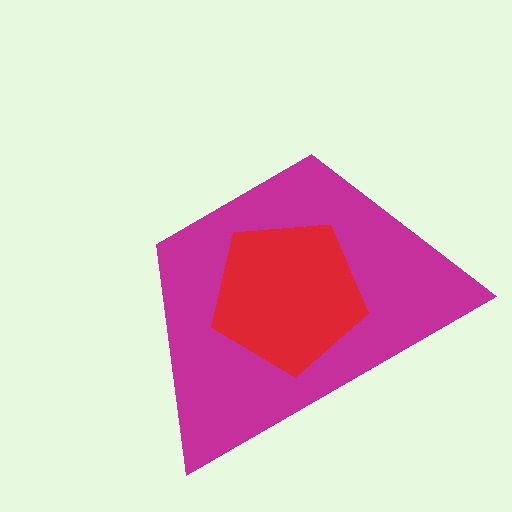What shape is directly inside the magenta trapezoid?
The red pentagon.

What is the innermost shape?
The red pentagon.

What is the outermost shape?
The magenta trapezoid.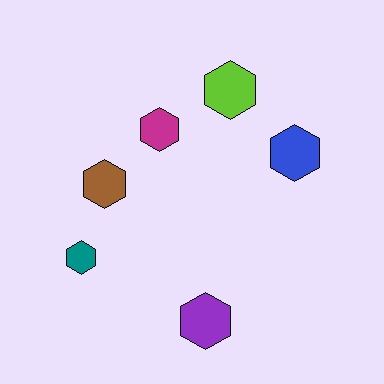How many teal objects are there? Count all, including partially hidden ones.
There is 1 teal object.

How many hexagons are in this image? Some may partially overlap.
There are 6 hexagons.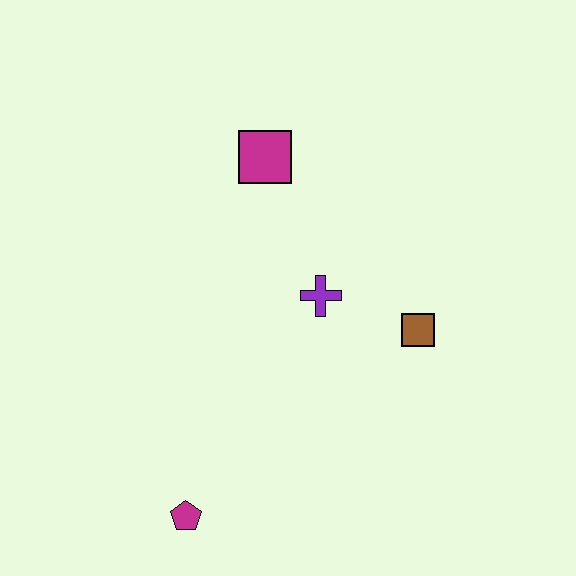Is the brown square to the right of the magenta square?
Yes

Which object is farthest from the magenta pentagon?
The magenta square is farthest from the magenta pentagon.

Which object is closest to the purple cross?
The brown square is closest to the purple cross.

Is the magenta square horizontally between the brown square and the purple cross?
No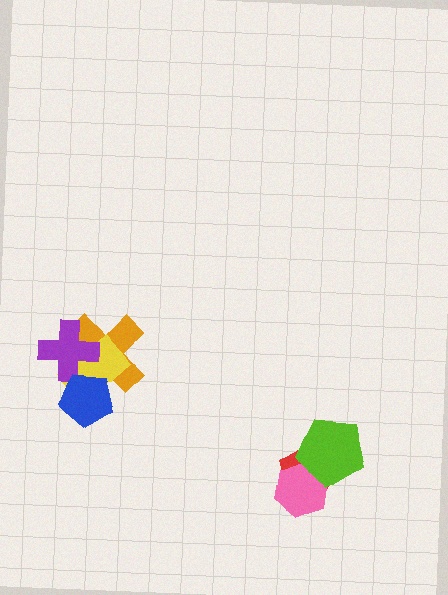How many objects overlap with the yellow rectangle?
3 objects overlap with the yellow rectangle.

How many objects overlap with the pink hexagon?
2 objects overlap with the pink hexagon.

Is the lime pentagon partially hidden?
No, no other shape covers it.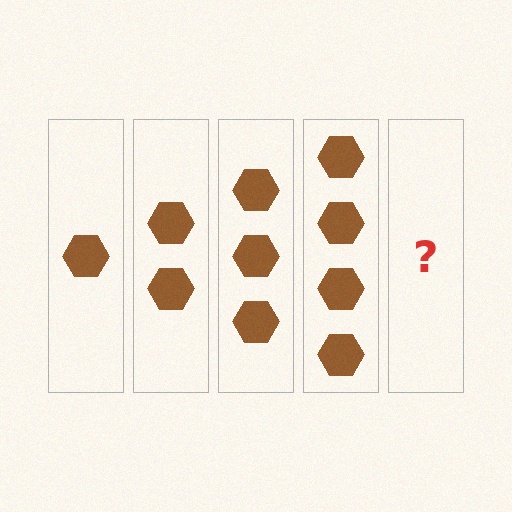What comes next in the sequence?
The next element should be 5 hexagons.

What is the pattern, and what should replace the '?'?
The pattern is that each step adds one more hexagon. The '?' should be 5 hexagons.